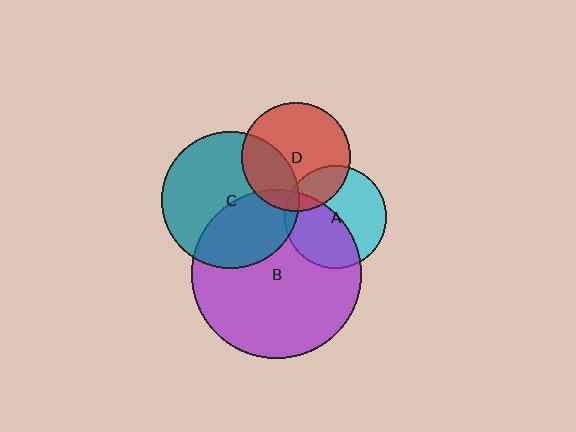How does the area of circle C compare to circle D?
Approximately 1.6 times.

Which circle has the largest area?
Circle B (purple).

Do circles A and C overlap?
Yes.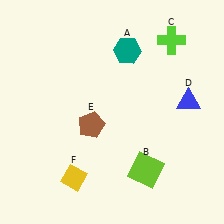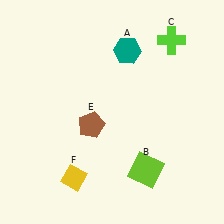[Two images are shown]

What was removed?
The blue triangle (D) was removed in Image 2.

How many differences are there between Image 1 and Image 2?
There is 1 difference between the two images.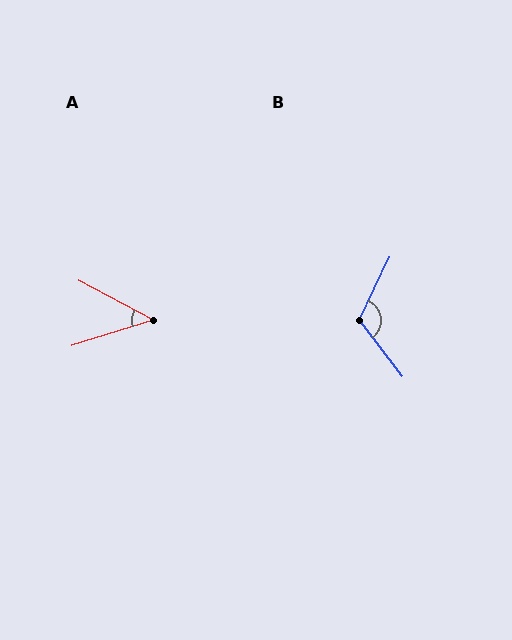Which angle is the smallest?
A, at approximately 45 degrees.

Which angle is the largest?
B, at approximately 117 degrees.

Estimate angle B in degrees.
Approximately 117 degrees.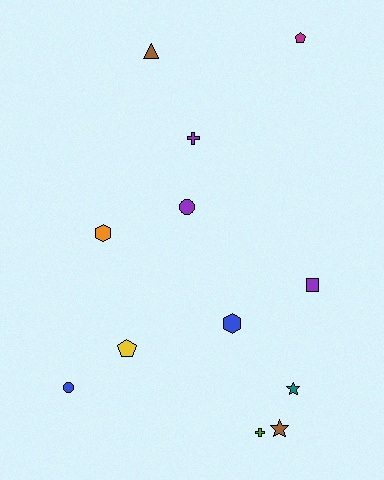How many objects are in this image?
There are 12 objects.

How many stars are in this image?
There are 2 stars.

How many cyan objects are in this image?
There are no cyan objects.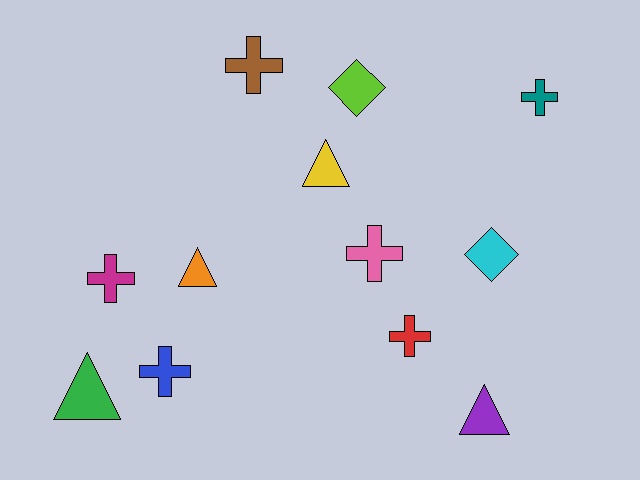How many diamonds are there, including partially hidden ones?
There are 2 diamonds.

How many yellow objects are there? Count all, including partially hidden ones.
There is 1 yellow object.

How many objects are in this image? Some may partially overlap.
There are 12 objects.